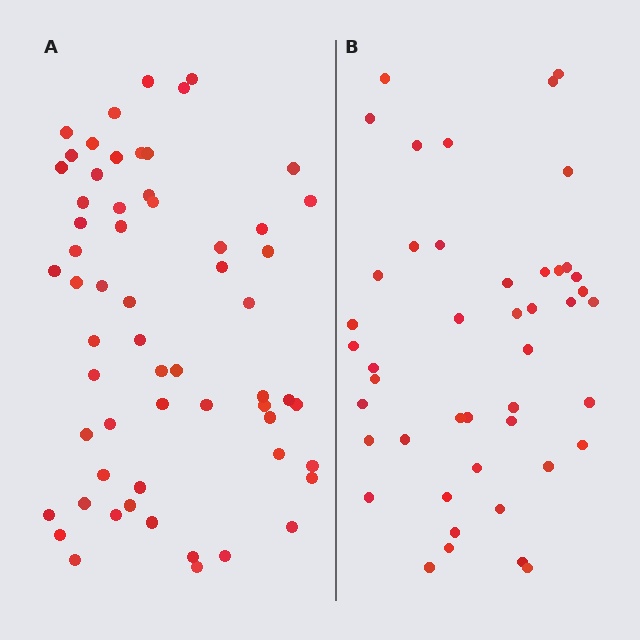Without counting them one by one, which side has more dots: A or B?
Region A (the left region) has more dots.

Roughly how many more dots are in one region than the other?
Region A has approximately 15 more dots than region B.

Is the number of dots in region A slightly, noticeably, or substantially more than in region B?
Region A has noticeably more, but not dramatically so. The ratio is roughly 1.3 to 1.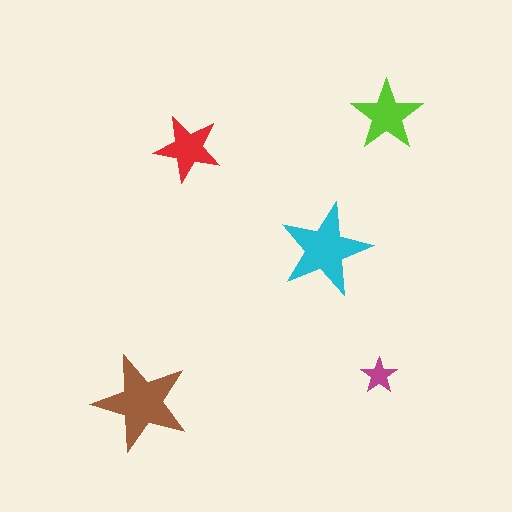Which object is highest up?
The lime star is topmost.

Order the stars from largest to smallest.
the brown one, the cyan one, the lime one, the red one, the magenta one.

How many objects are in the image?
There are 5 objects in the image.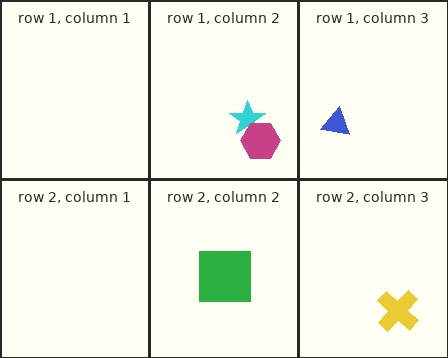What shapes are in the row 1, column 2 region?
The cyan star, the magenta hexagon.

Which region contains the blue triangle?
The row 1, column 3 region.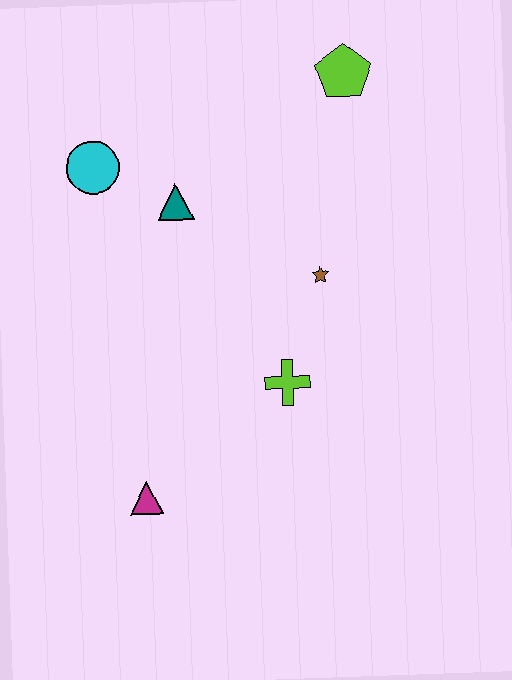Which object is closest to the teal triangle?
The cyan circle is closest to the teal triangle.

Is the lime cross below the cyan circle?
Yes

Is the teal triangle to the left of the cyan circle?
No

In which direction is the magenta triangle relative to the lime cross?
The magenta triangle is to the left of the lime cross.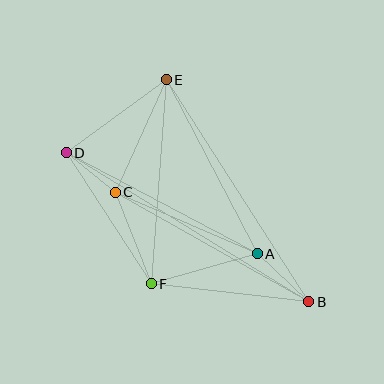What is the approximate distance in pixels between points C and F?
The distance between C and F is approximately 98 pixels.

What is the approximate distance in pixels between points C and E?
The distance between C and E is approximately 123 pixels.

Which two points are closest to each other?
Points C and D are closest to each other.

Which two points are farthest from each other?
Points B and D are farthest from each other.